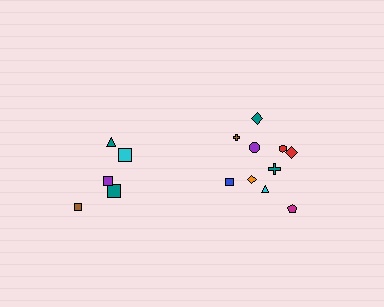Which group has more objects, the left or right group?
The right group.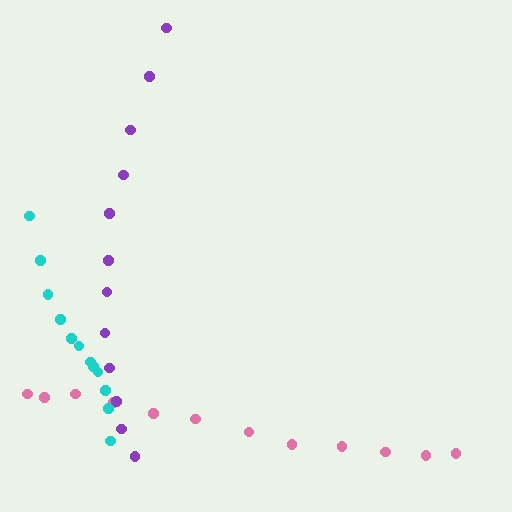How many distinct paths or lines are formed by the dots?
There are 3 distinct paths.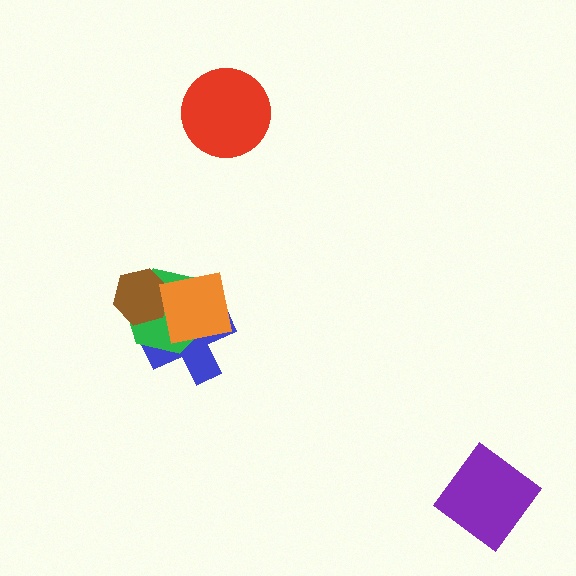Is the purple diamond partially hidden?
No, no other shape covers it.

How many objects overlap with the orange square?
3 objects overlap with the orange square.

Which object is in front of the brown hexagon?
The orange square is in front of the brown hexagon.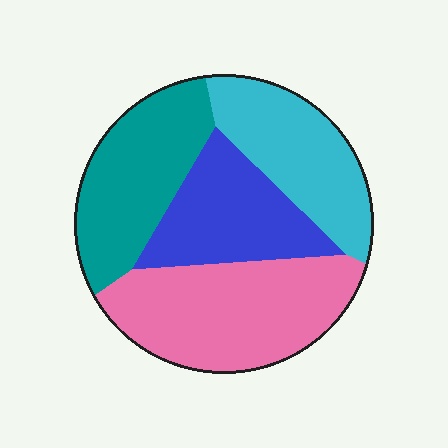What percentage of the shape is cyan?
Cyan covers 22% of the shape.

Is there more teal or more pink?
Pink.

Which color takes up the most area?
Pink, at roughly 35%.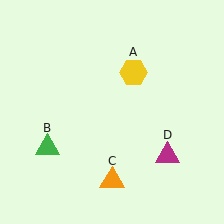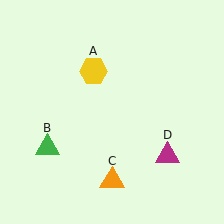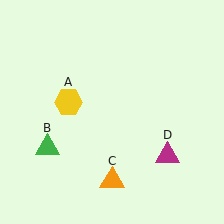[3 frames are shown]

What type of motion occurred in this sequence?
The yellow hexagon (object A) rotated counterclockwise around the center of the scene.